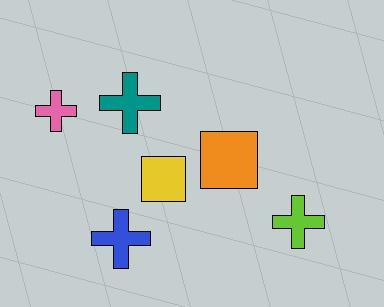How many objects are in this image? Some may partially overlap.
There are 6 objects.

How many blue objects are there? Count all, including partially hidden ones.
There is 1 blue object.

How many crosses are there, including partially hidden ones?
There are 4 crosses.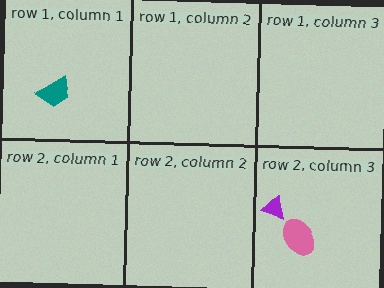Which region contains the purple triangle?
The row 2, column 3 region.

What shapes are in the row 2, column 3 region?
The purple triangle, the pink ellipse.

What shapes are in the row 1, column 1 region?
The teal trapezoid.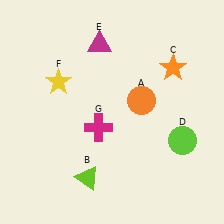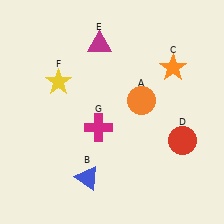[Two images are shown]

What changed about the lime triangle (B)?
In Image 1, B is lime. In Image 2, it changed to blue.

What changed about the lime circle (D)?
In Image 1, D is lime. In Image 2, it changed to red.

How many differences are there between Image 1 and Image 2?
There are 2 differences between the two images.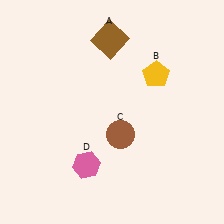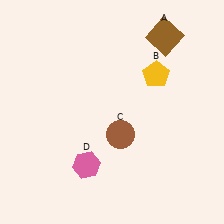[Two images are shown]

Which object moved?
The brown square (A) moved right.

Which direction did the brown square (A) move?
The brown square (A) moved right.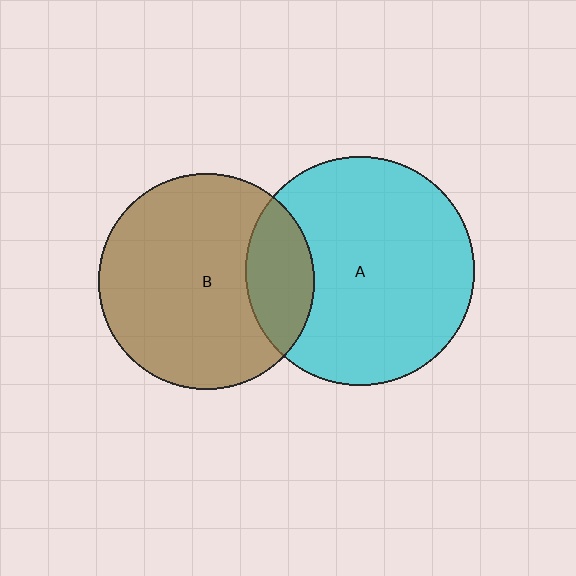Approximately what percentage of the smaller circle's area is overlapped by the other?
Approximately 20%.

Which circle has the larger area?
Circle A (cyan).